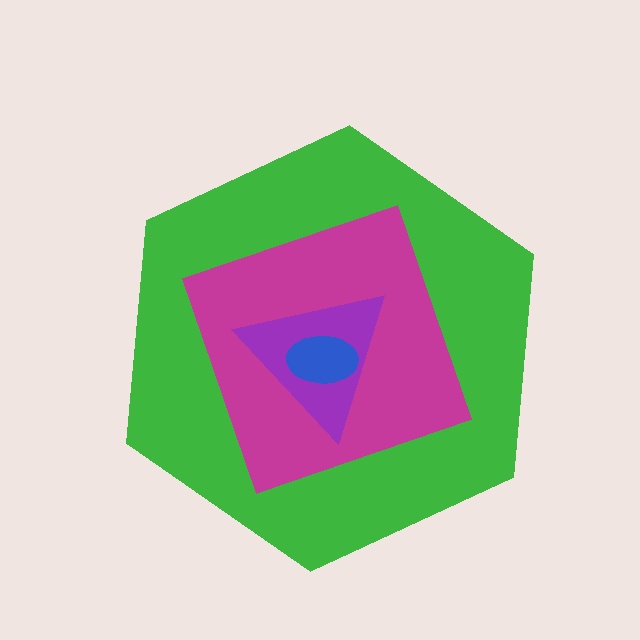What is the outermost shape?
The green hexagon.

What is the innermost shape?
The blue ellipse.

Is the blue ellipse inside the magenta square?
Yes.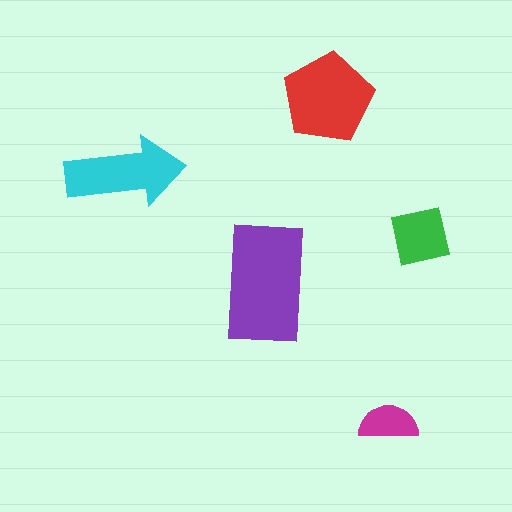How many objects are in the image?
There are 5 objects in the image.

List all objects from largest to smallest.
The purple rectangle, the red pentagon, the cyan arrow, the green square, the magenta semicircle.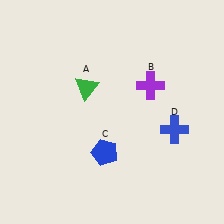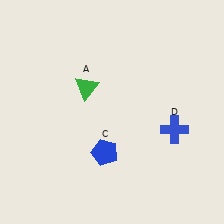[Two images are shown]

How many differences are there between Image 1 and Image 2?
There is 1 difference between the two images.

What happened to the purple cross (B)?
The purple cross (B) was removed in Image 2. It was in the top-right area of Image 1.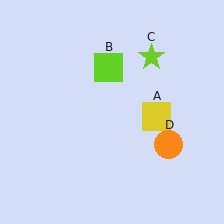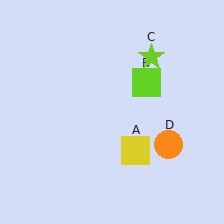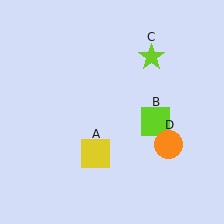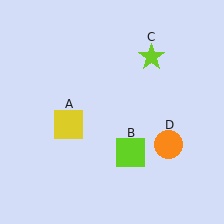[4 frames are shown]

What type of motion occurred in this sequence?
The yellow square (object A), lime square (object B) rotated clockwise around the center of the scene.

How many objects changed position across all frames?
2 objects changed position: yellow square (object A), lime square (object B).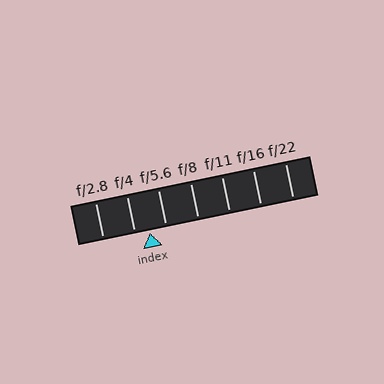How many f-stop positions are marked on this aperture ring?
There are 7 f-stop positions marked.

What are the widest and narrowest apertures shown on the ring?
The widest aperture shown is f/2.8 and the narrowest is f/22.